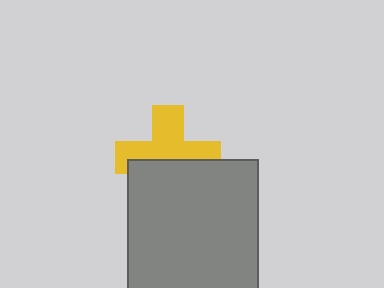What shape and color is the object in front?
The object in front is a gray square.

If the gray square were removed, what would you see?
You would see the complete yellow cross.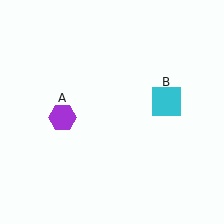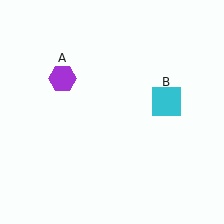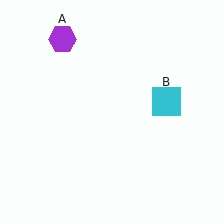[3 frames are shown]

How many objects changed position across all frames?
1 object changed position: purple hexagon (object A).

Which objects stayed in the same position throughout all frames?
Cyan square (object B) remained stationary.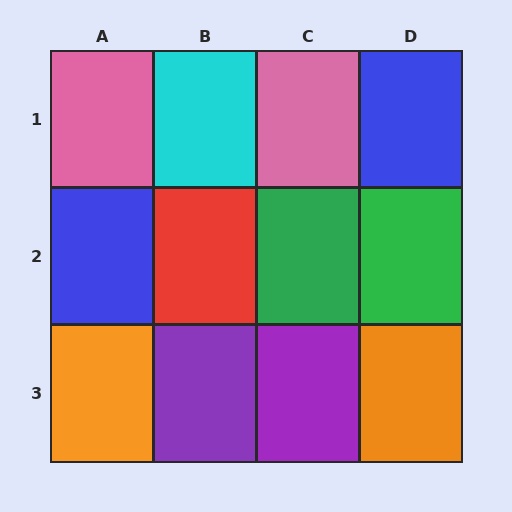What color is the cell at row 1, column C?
Pink.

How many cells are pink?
2 cells are pink.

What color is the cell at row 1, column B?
Cyan.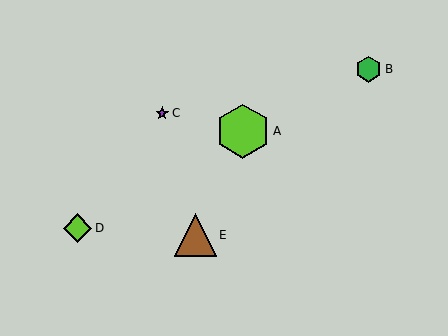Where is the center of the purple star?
The center of the purple star is at (162, 113).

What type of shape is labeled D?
Shape D is a lime diamond.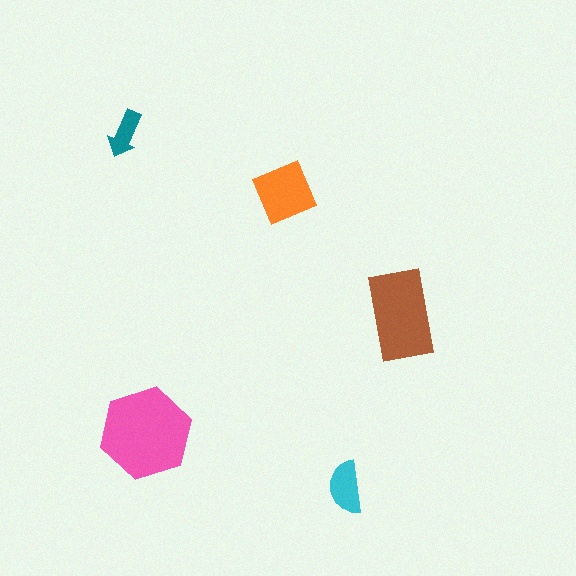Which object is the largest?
The pink hexagon.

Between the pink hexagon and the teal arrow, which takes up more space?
The pink hexagon.